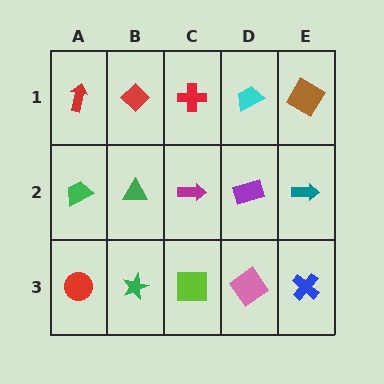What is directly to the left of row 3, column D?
A lime square.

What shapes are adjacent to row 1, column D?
A purple rectangle (row 2, column D), a red cross (row 1, column C), a brown diamond (row 1, column E).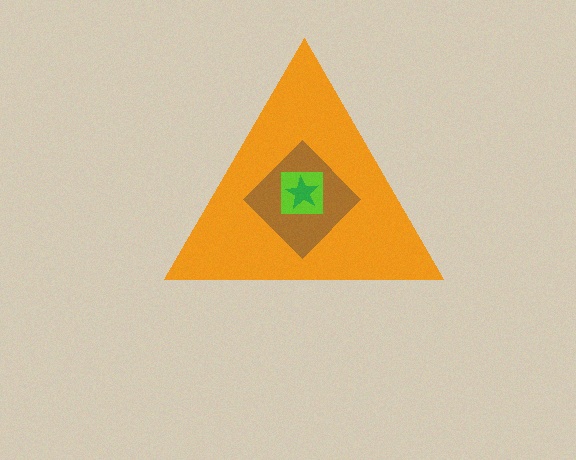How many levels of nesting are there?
4.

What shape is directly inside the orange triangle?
The brown diamond.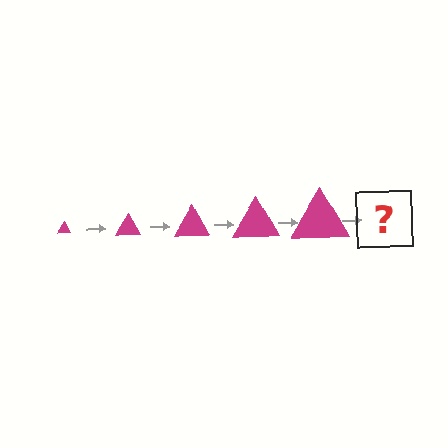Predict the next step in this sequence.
The next step is a magenta triangle, larger than the previous one.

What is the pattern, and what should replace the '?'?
The pattern is that the triangle gets progressively larger each step. The '?' should be a magenta triangle, larger than the previous one.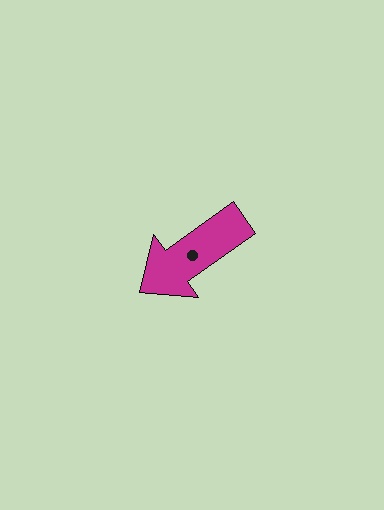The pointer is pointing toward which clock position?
Roughly 8 o'clock.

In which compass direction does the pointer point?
Southwest.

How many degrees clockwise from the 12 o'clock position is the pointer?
Approximately 235 degrees.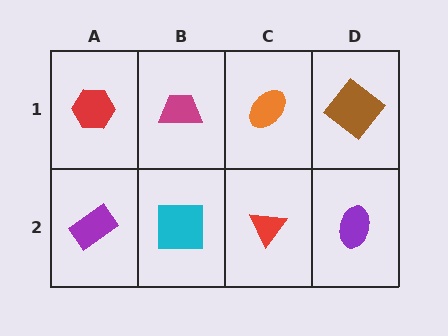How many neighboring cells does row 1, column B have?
3.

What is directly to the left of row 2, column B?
A purple rectangle.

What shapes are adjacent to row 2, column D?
A brown diamond (row 1, column D), a red triangle (row 2, column C).